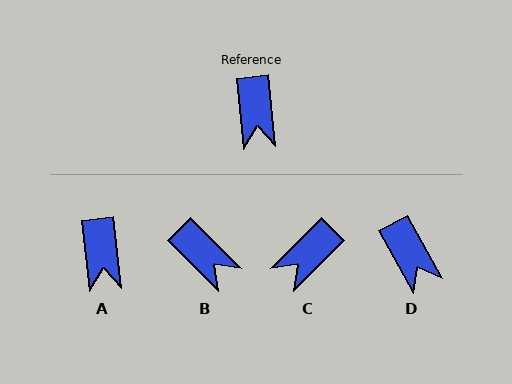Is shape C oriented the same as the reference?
No, it is off by about 51 degrees.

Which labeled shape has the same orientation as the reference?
A.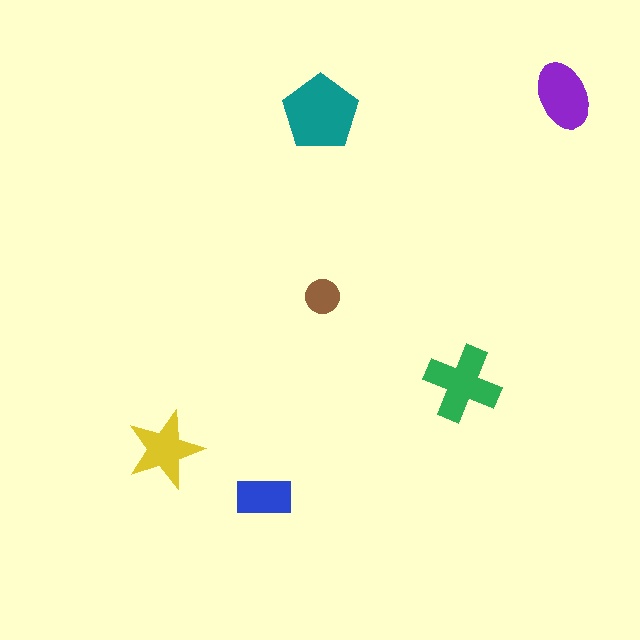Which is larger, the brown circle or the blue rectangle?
The blue rectangle.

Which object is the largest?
The teal pentagon.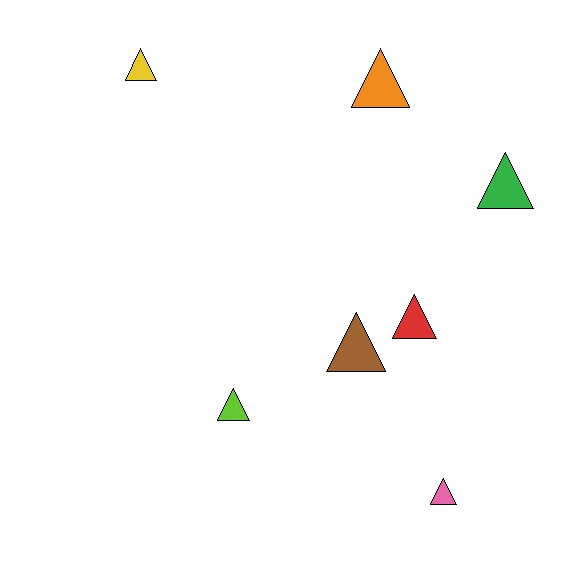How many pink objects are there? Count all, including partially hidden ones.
There is 1 pink object.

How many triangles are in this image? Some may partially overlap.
There are 7 triangles.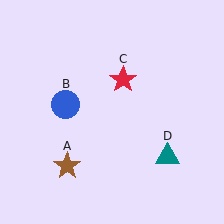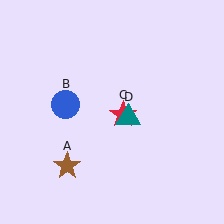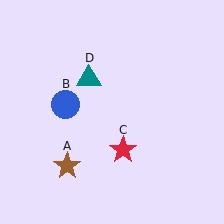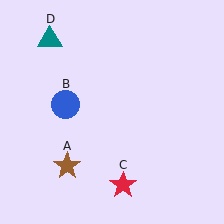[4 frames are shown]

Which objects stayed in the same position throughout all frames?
Brown star (object A) and blue circle (object B) remained stationary.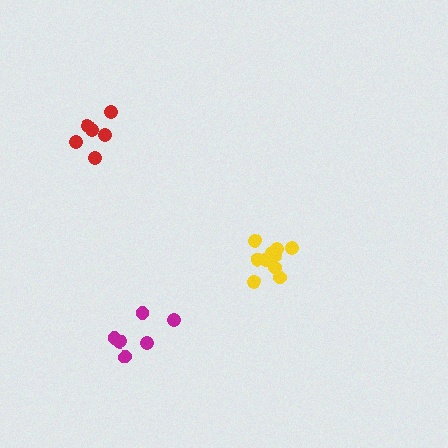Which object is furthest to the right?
The yellow cluster is rightmost.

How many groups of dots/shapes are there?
There are 3 groups.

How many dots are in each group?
Group 1: 6 dots, Group 2: 10 dots, Group 3: 6 dots (22 total).